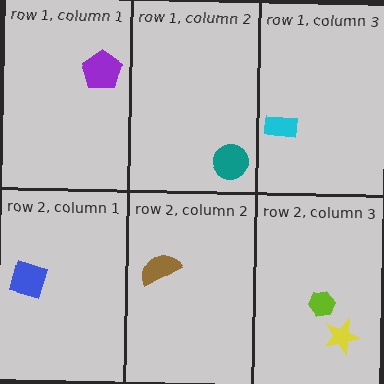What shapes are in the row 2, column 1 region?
The blue diamond.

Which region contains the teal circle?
The row 1, column 2 region.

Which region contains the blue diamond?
The row 2, column 1 region.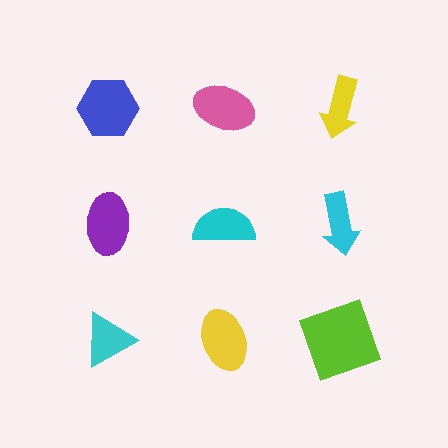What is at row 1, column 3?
A yellow arrow.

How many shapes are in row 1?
3 shapes.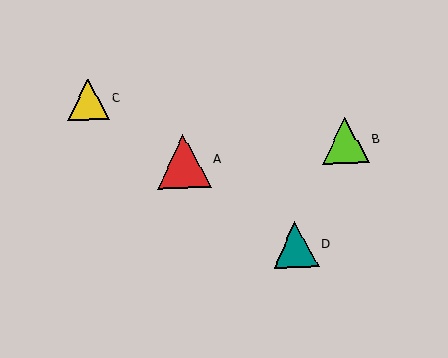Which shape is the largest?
The red triangle (labeled A) is the largest.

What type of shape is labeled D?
Shape D is a teal triangle.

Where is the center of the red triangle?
The center of the red triangle is at (184, 161).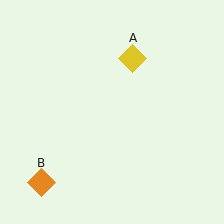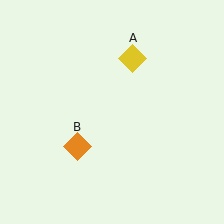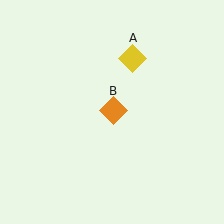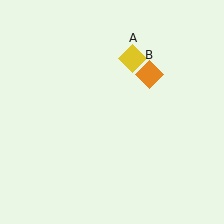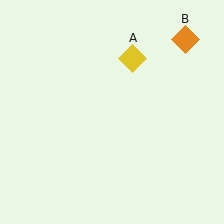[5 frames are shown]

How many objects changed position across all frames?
1 object changed position: orange diamond (object B).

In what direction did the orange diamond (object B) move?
The orange diamond (object B) moved up and to the right.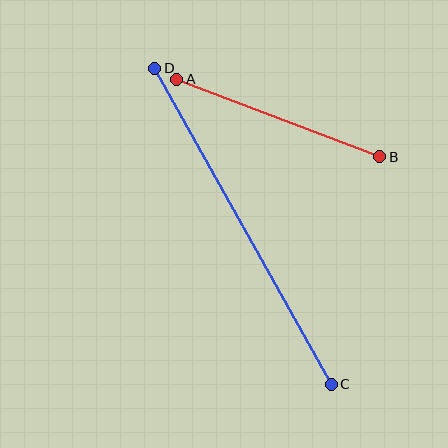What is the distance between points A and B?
The distance is approximately 217 pixels.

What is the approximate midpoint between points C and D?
The midpoint is at approximately (243, 226) pixels.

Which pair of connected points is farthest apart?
Points C and D are farthest apart.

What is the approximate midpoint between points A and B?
The midpoint is at approximately (278, 118) pixels.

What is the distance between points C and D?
The distance is approximately 362 pixels.